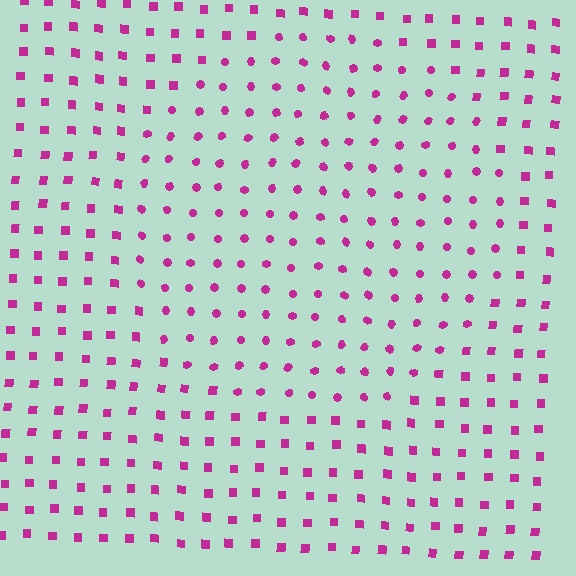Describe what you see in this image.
The image is filled with small magenta elements arranged in a uniform grid. A circle-shaped region contains circles, while the surrounding area contains squares. The boundary is defined purely by the change in element shape.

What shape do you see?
I see a circle.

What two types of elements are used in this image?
The image uses circles inside the circle region and squares outside it.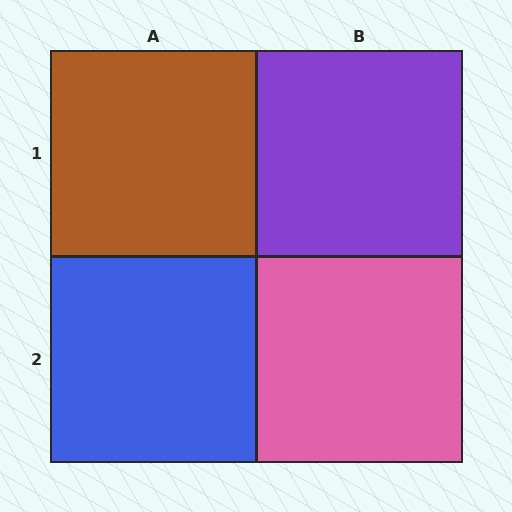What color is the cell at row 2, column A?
Blue.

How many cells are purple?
1 cell is purple.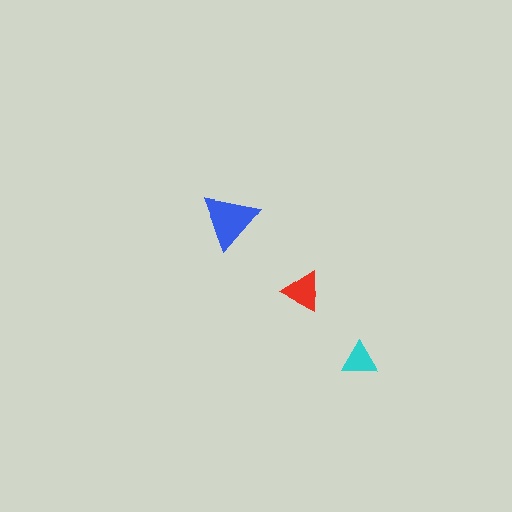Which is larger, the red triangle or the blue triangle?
The blue one.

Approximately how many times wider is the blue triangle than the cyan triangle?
About 1.5 times wider.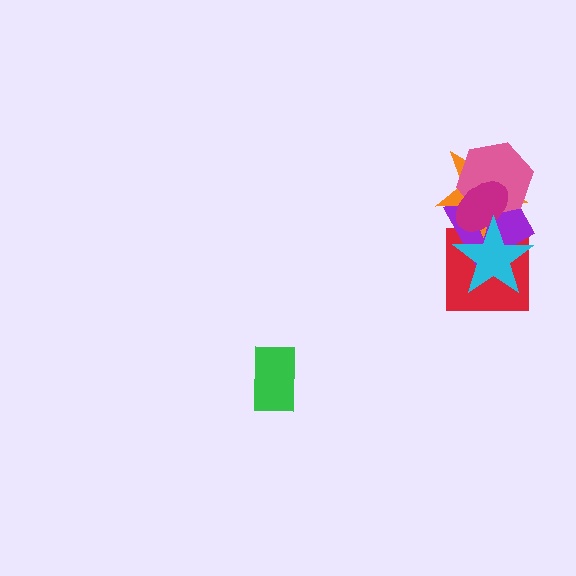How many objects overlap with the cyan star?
4 objects overlap with the cyan star.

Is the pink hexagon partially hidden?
Yes, it is partially covered by another shape.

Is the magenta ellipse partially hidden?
Yes, it is partially covered by another shape.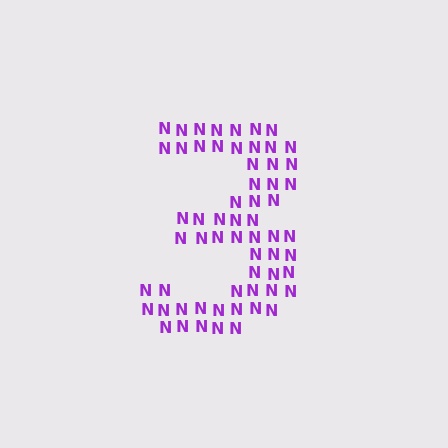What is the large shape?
The large shape is the digit 3.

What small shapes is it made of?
It is made of small letter N's.